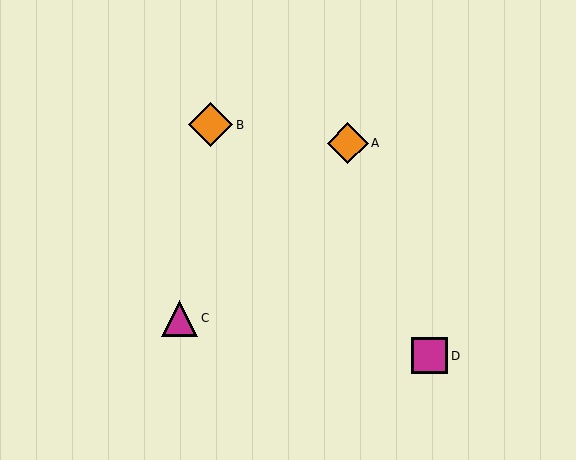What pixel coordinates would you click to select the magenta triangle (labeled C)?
Click at (179, 318) to select the magenta triangle C.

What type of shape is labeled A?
Shape A is an orange diamond.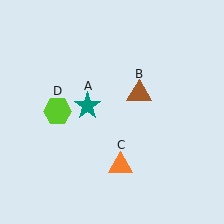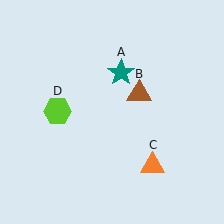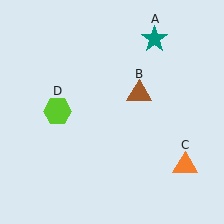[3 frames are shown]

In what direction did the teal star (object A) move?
The teal star (object A) moved up and to the right.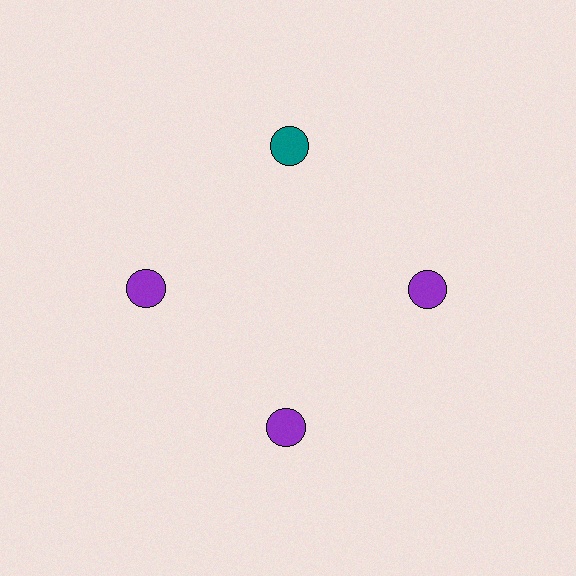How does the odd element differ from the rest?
It has a different color: teal instead of purple.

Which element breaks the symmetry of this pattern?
The teal circle at roughly the 12 o'clock position breaks the symmetry. All other shapes are purple circles.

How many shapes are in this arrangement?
There are 4 shapes arranged in a ring pattern.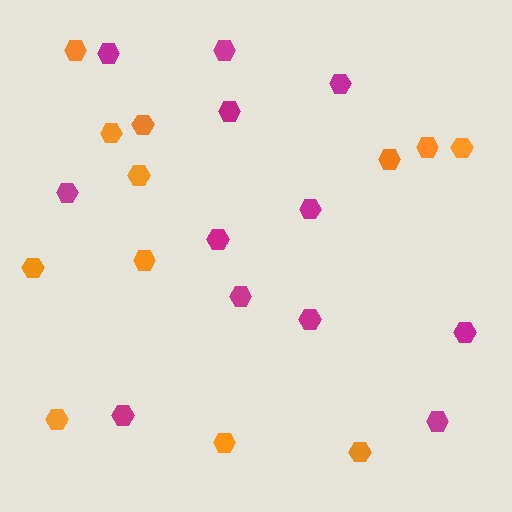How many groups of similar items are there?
There are 2 groups: one group of orange hexagons (12) and one group of magenta hexagons (12).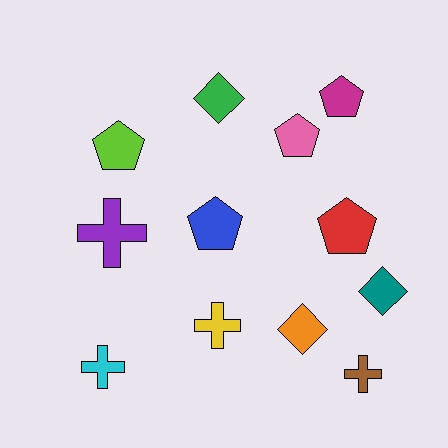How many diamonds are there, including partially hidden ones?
There are 3 diamonds.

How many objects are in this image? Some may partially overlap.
There are 12 objects.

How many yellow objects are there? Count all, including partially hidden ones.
There is 1 yellow object.